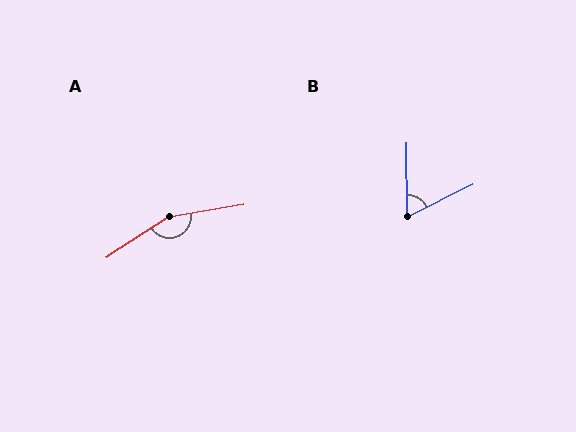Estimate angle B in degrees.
Approximately 64 degrees.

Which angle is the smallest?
B, at approximately 64 degrees.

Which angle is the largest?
A, at approximately 156 degrees.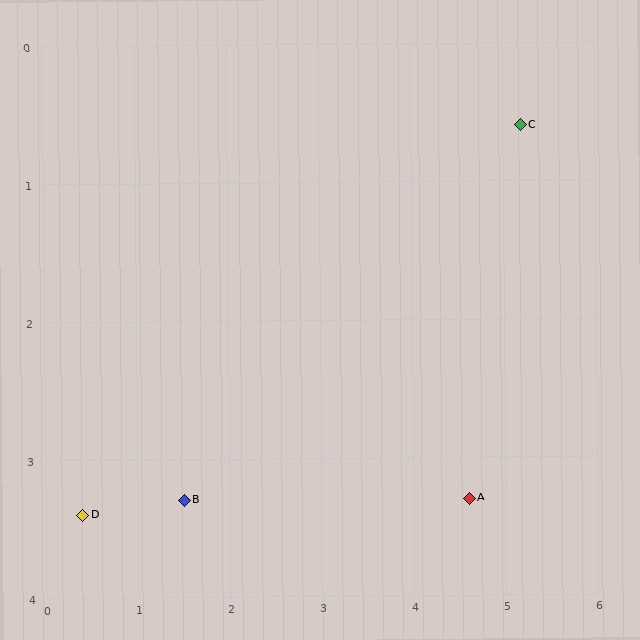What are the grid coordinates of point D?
Point D is at approximately (0.4, 3.4).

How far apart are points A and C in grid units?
Points A and C are about 2.8 grid units apart.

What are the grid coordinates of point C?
Point C is at approximately (5.2, 0.6).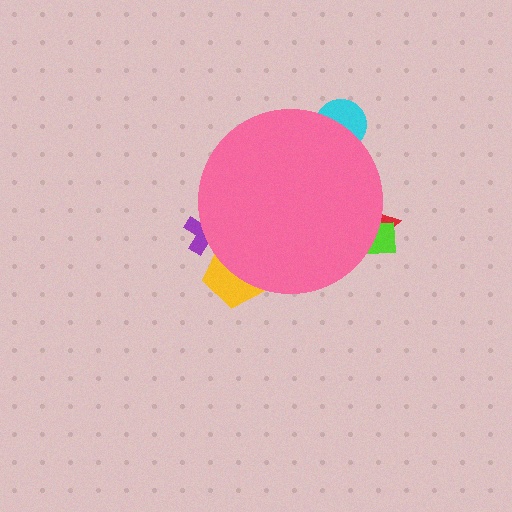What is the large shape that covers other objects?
A pink circle.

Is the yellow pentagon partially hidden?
Yes, the yellow pentagon is partially hidden behind the pink circle.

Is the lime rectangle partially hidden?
Yes, the lime rectangle is partially hidden behind the pink circle.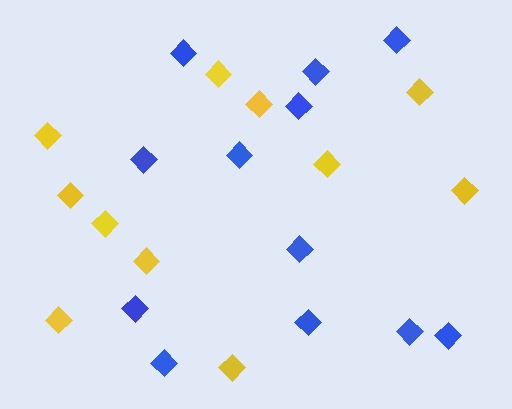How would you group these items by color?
There are 2 groups: one group of blue diamonds (12) and one group of yellow diamonds (11).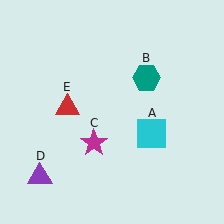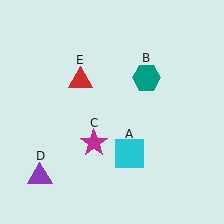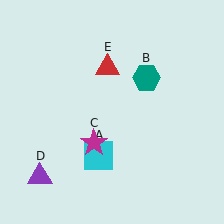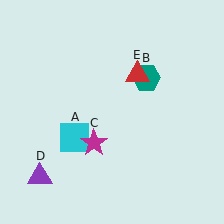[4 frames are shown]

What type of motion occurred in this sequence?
The cyan square (object A), red triangle (object E) rotated clockwise around the center of the scene.